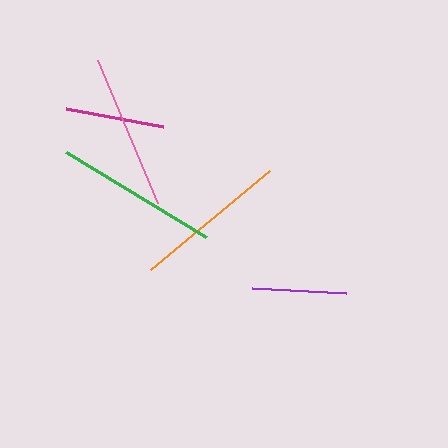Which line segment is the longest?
The green line is the longest at approximately 163 pixels.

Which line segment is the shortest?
The purple line is the shortest at approximately 94 pixels.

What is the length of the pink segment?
The pink segment is approximately 155 pixels long.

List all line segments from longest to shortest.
From longest to shortest: green, pink, orange, magenta, purple.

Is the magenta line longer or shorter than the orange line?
The orange line is longer than the magenta line.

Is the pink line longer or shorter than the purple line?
The pink line is longer than the purple line.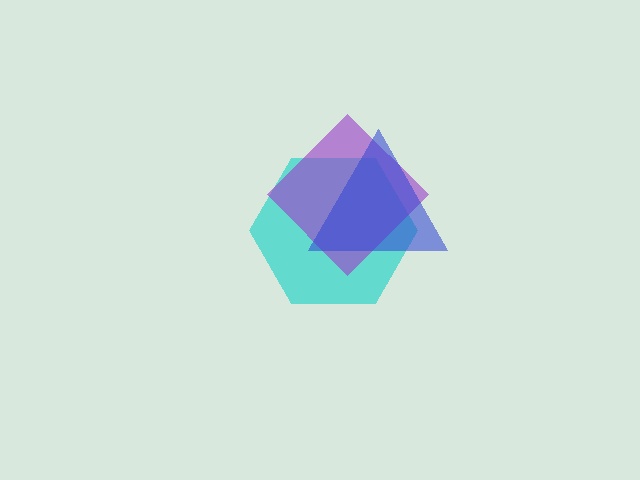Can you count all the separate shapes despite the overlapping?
Yes, there are 3 separate shapes.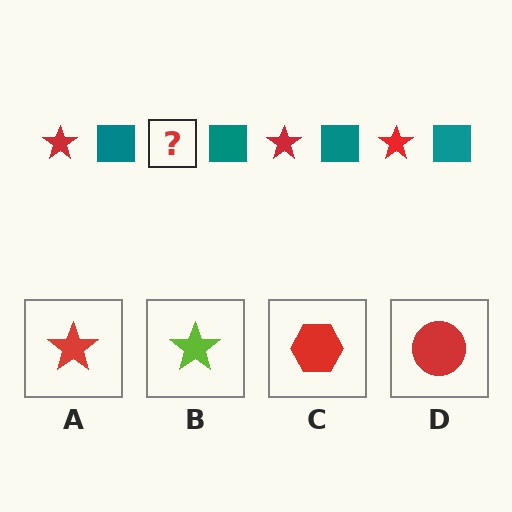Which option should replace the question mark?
Option A.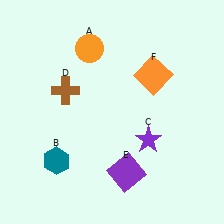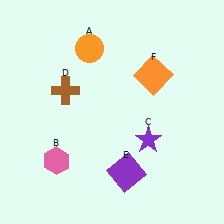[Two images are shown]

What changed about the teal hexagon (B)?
In Image 1, B is teal. In Image 2, it changed to pink.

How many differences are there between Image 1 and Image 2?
There is 1 difference between the two images.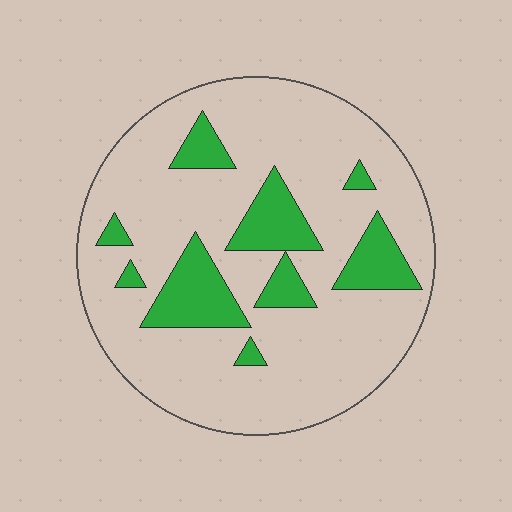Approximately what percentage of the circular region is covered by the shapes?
Approximately 20%.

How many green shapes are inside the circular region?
9.